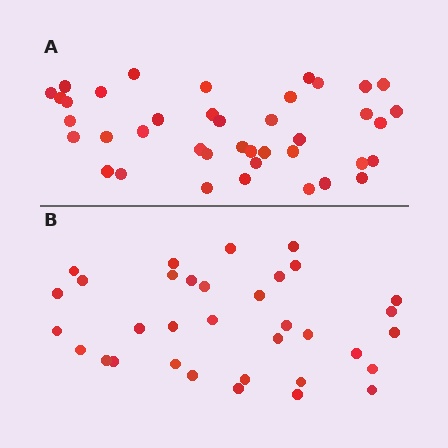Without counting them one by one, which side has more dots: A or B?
Region A (the top region) has more dots.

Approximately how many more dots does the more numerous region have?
Region A has about 6 more dots than region B.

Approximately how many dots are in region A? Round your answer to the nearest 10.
About 40 dots.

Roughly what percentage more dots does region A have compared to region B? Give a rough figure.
About 20% more.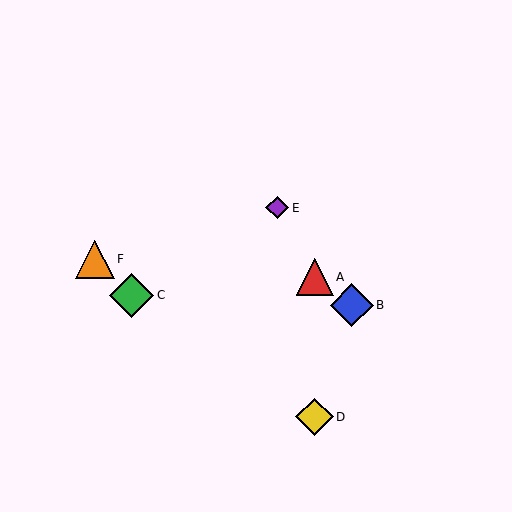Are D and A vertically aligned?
Yes, both are at x≈314.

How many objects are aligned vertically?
2 objects (A, D) are aligned vertically.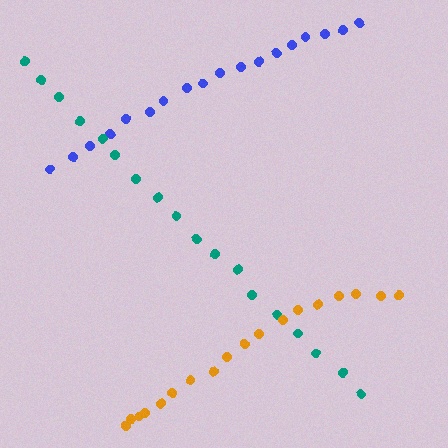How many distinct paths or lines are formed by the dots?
There are 3 distinct paths.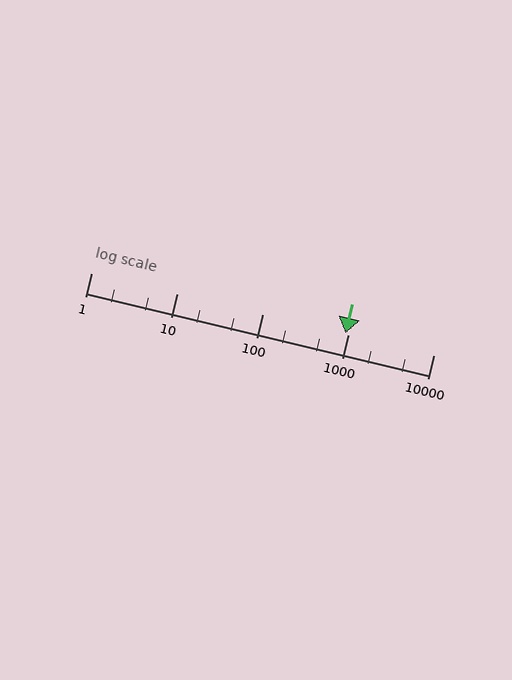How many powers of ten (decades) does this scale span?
The scale spans 4 decades, from 1 to 10000.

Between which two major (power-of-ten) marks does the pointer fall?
The pointer is between 100 and 1000.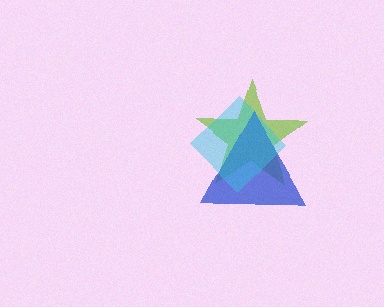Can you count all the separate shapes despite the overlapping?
Yes, there are 3 separate shapes.